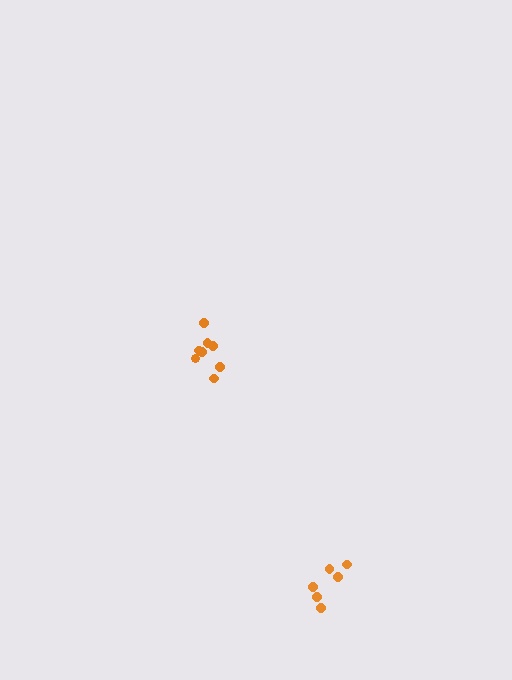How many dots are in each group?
Group 1: 8 dots, Group 2: 6 dots (14 total).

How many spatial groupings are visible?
There are 2 spatial groupings.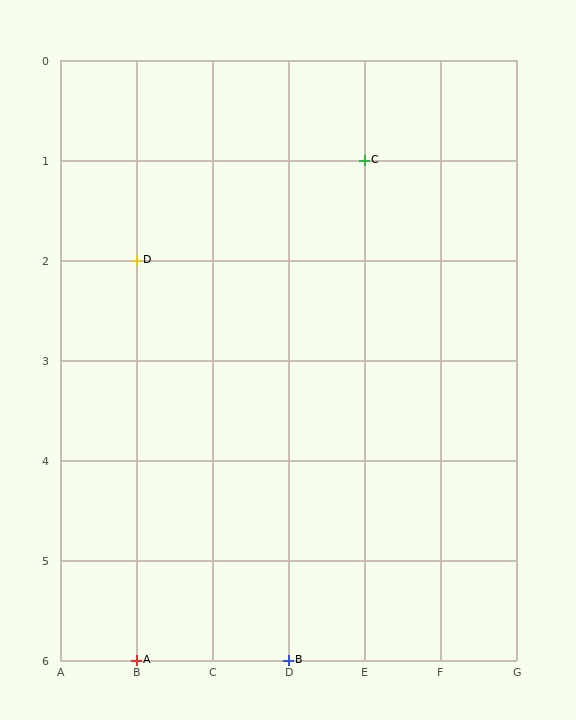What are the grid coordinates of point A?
Point A is at grid coordinates (B, 6).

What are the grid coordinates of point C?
Point C is at grid coordinates (E, 1).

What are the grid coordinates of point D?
Point D is at grid coordinates (B, 2).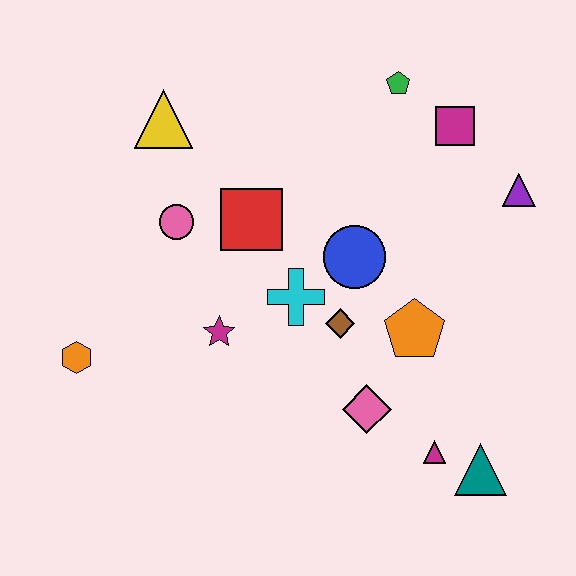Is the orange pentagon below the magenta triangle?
No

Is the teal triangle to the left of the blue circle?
No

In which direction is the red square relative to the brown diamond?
The red square is above the brown diamond.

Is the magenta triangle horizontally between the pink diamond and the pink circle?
No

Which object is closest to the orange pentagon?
The brown diamond is closest to the orange pentagon.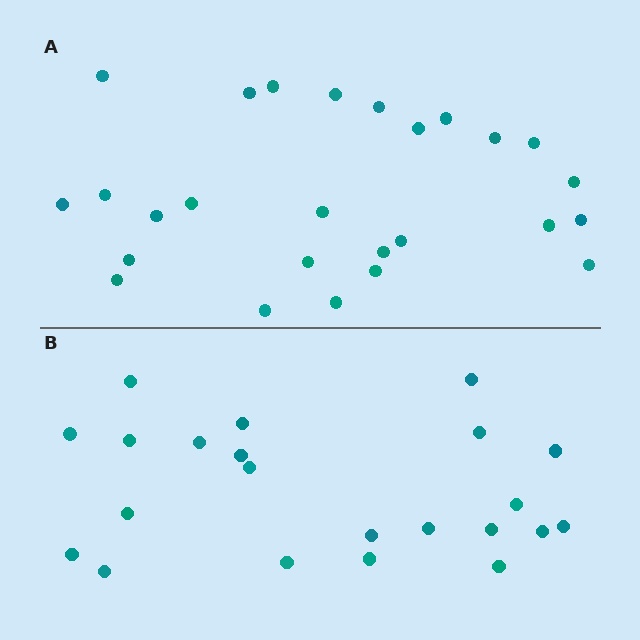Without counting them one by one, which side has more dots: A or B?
Region A (the top region) has more dots.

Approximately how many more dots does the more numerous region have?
Region A has about 4 more dots than region B.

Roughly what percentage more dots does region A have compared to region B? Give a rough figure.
About 20% more.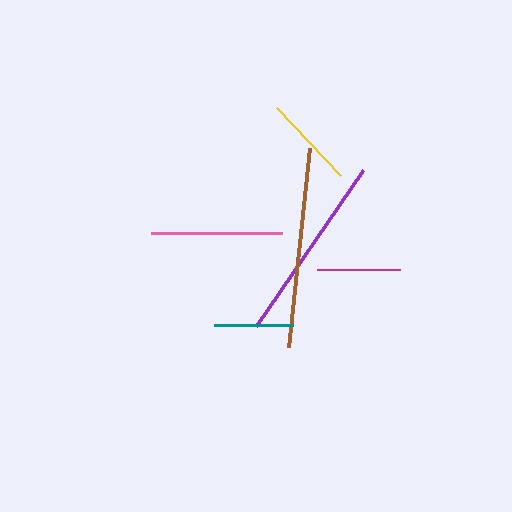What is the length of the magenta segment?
The magenta segment is approximately 83 pixels long.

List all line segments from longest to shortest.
From longest to shortest: brown, purple, pink, yellow, magenta, teal.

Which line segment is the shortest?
The teal line is the shortest at approximately 79 pixels.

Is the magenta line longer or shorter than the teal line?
The magenta line is longer than the teal line.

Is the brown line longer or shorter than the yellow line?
The brown line is longer than the yellow line.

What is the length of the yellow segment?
The yellow segment is approximately 93 pixels long.